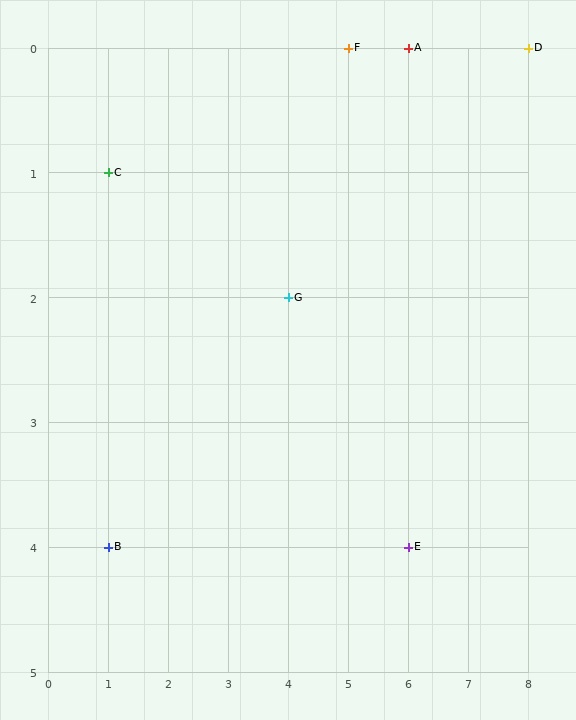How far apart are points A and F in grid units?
Points A and F are 1 column apart.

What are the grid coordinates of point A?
Point A is at grid coordinates (6, 0).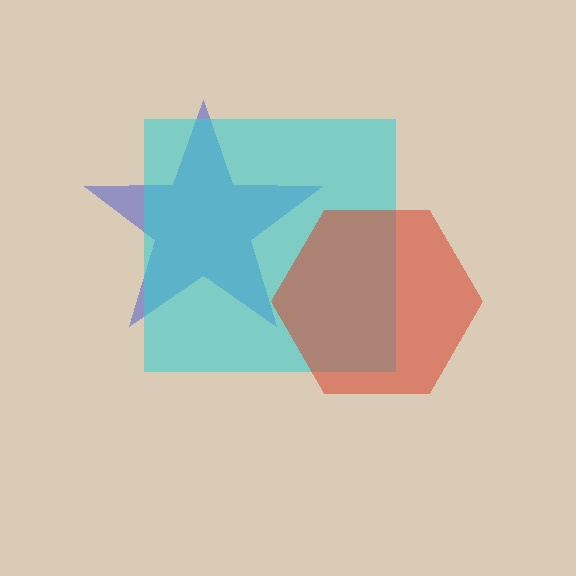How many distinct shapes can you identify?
There are 3 distinct shapes: a blue star, a cyan square, a red hexagon.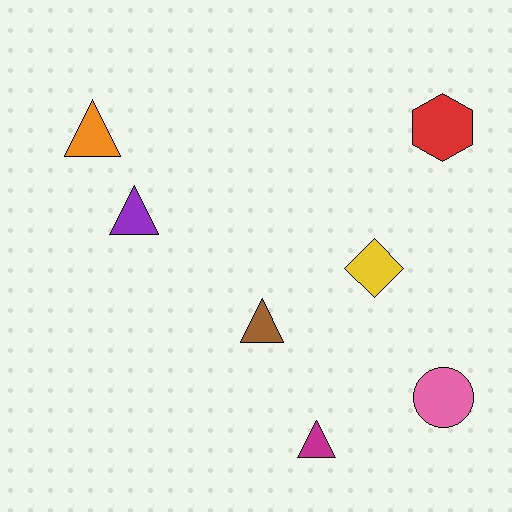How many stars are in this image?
There are no stars.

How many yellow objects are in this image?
There is 1 yellow object.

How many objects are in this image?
There are 7 objects.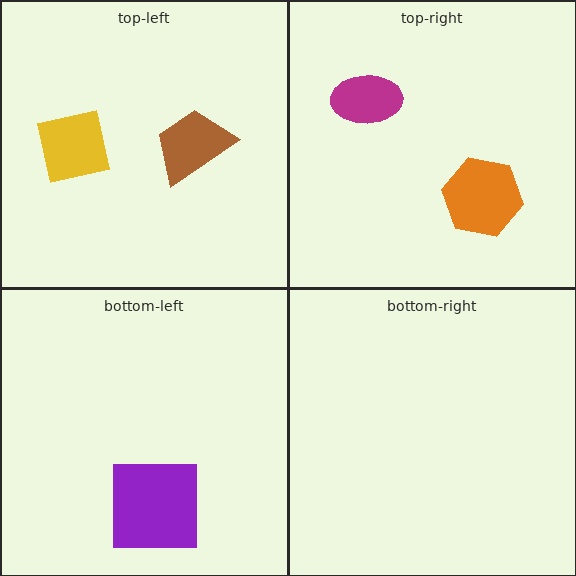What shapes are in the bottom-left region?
The purple square.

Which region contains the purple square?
The bottom-left region.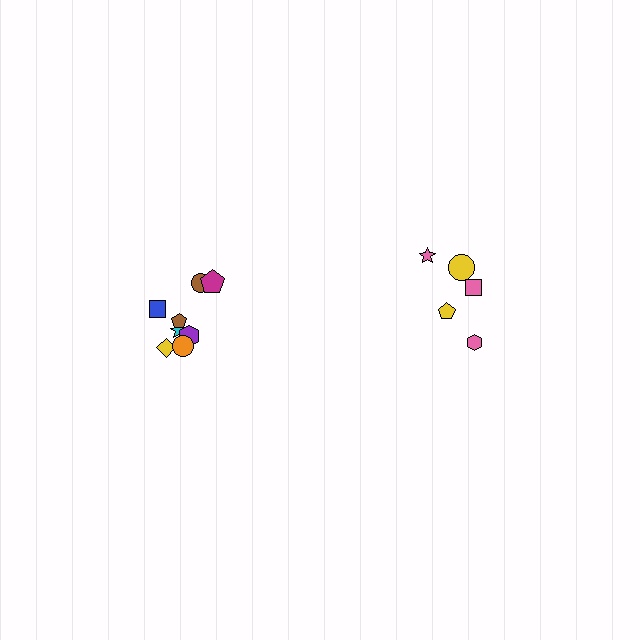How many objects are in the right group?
There are 5 objects.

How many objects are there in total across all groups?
There are 13 objects.